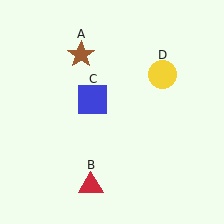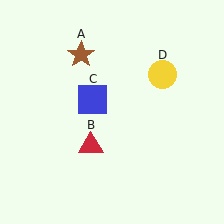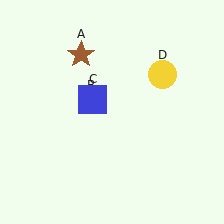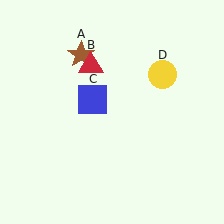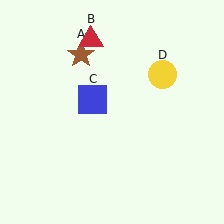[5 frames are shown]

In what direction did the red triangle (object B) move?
The red triangle (object B) moved up.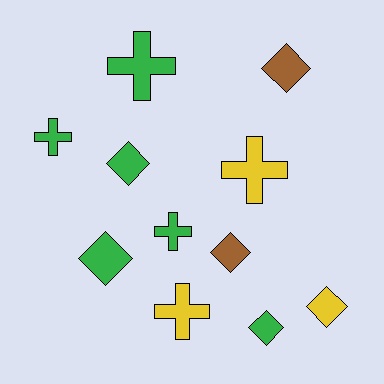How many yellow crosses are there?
There are 2 yellow crosses.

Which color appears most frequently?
Green, with 6 objects.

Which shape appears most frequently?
Diamond, with 6 objects.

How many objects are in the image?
There are 11 objects.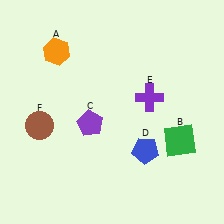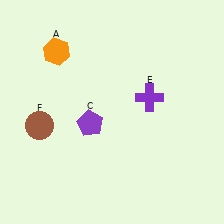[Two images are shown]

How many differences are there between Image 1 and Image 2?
There are 2 differences between the two images.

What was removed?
The green square (B), the blue pentagon (D) were removed in Image 2.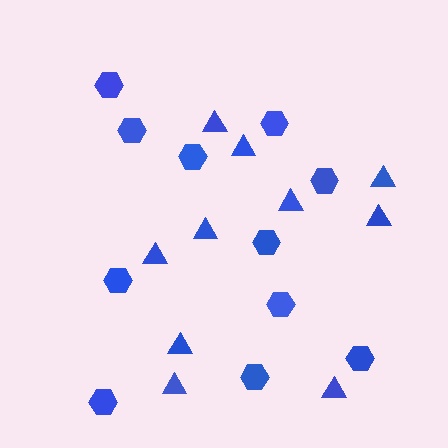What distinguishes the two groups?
There are 2 groups: one group of hexagons (11) and one group of triangles (10).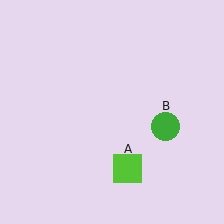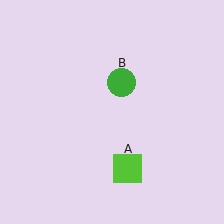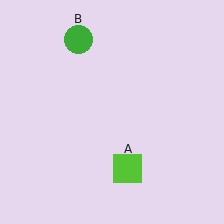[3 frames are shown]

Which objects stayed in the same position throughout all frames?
Lime square (object A) remained stationary.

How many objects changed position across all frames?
1 object changed position: green circle (object B).